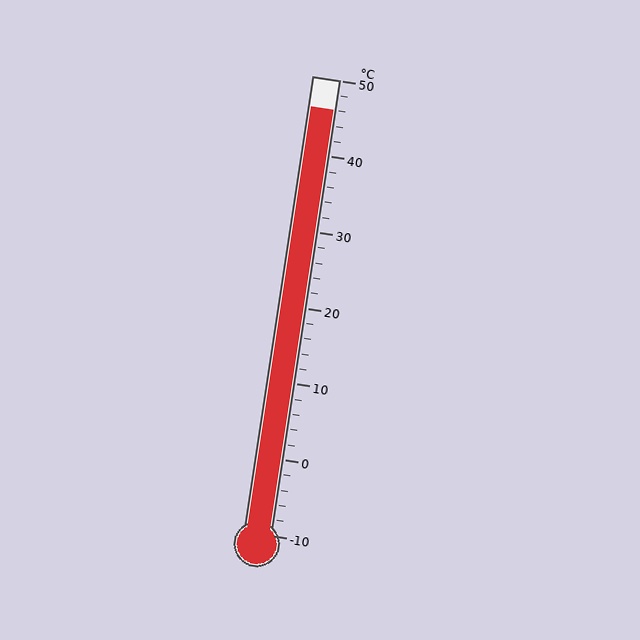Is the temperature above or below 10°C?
The temperature is above 10°C.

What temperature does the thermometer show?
The thermometer shows approximately 46°C.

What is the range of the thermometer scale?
The thermometer scale ranges from -10°C to 50°C.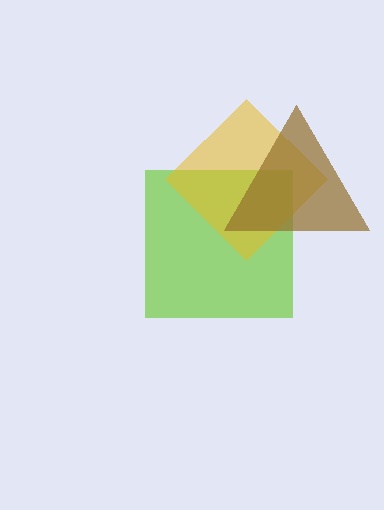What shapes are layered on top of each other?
The layered shapes are: a lime square, a yellow diamond, a brown triangle.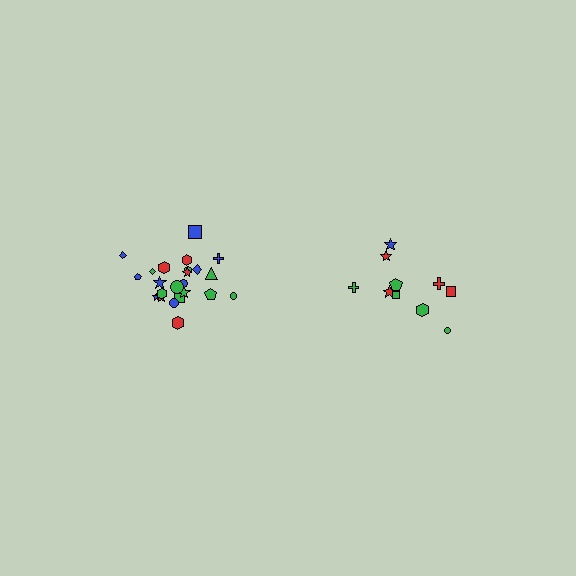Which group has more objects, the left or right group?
The left group.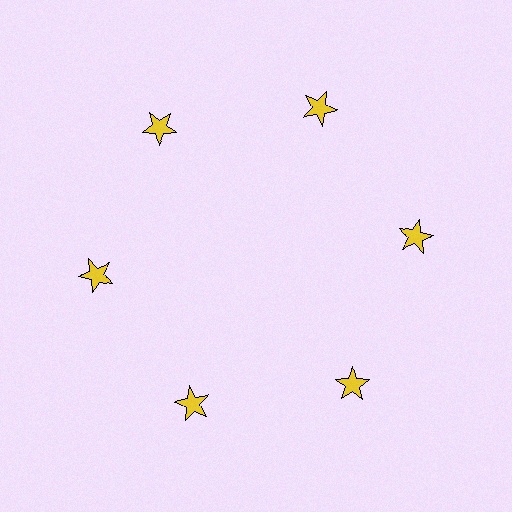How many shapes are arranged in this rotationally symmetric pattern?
There are 6 shapes, arranged in 6 groups of 1.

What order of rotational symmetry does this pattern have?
This pattern has 6-fold rotational symmetry.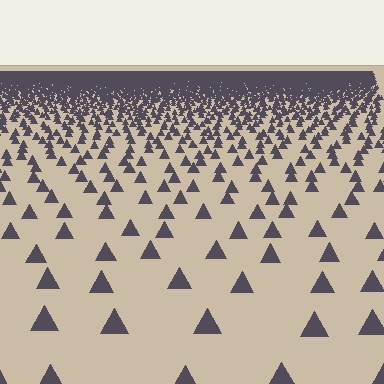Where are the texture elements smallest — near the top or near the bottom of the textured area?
Near the top.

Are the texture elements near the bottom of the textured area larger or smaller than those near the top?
Larger. Near the bottom, elements are closer to the viewer and appear at a bigger on-screen size.